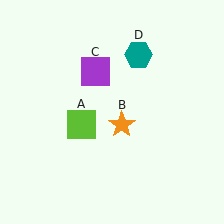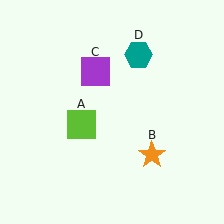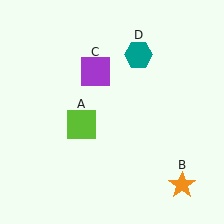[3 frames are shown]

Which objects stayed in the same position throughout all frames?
Lime square (object A) and purple square (object C) and teal hexagon (object D) remained stationary.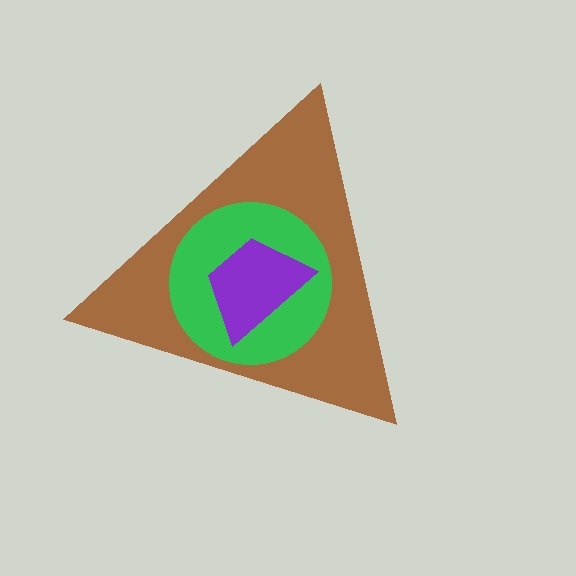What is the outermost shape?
The brown triangle.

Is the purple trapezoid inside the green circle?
Yes.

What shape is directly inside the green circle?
The purple trapezoid.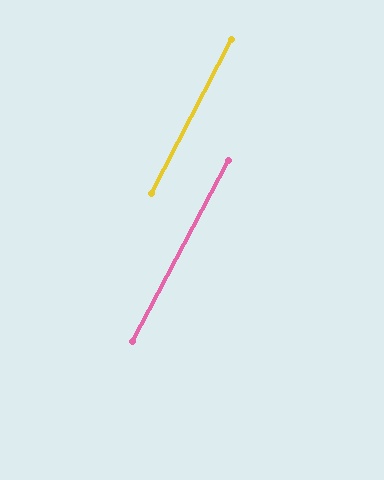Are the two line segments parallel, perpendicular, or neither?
Parallel — their directions differ by only 0.4°.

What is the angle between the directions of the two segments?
Approximately 0 degrees.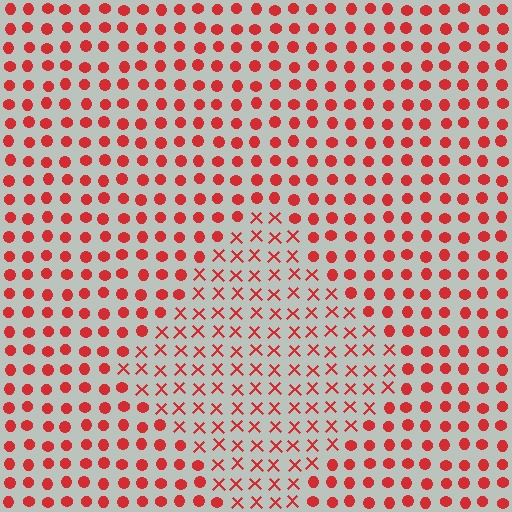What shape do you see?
I see a diamond.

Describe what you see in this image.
The image is filled with small red elements arranged in a uniform grid. A diamond-shaped region contains X marks, while the surrounding area contains circles. The boundary is defined purely by the change in element shape.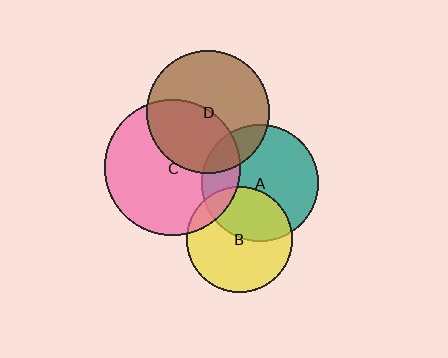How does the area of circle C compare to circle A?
Approximately 1.3 times.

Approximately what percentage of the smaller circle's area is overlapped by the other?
Approximately 40%.